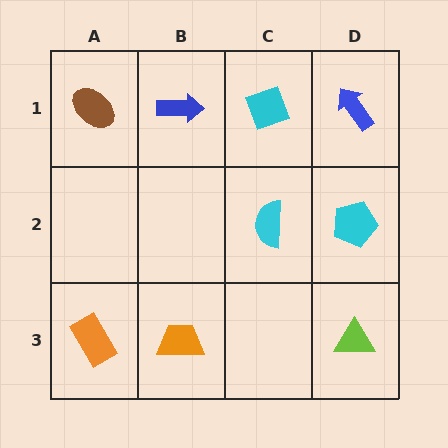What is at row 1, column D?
A blue arrow.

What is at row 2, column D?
A cyan pentagon.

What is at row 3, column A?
An orange rectangle.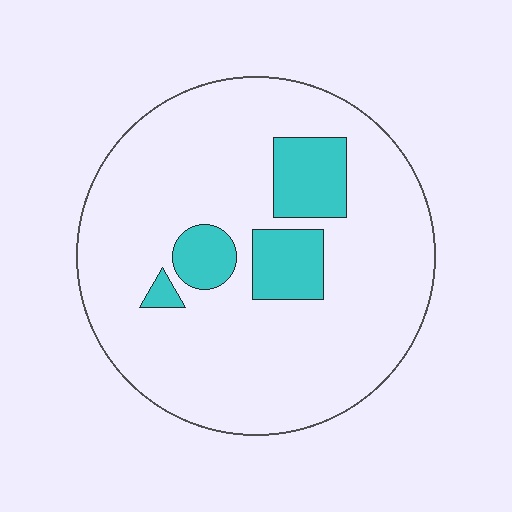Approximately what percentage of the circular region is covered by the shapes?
Approximately 15%.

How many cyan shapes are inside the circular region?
4.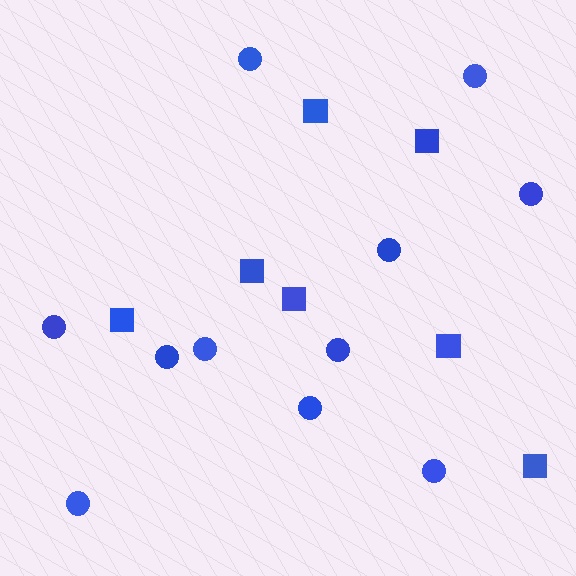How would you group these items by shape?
There are 2 groups: one group of circles (11) and one group of squares (7).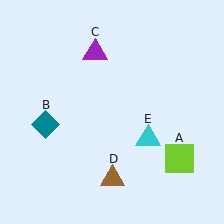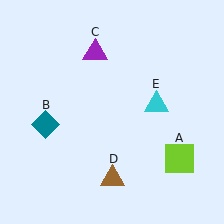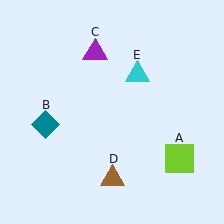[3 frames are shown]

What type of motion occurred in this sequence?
The cyan triangle (object E) rotated counterclockwise around the center of the scene.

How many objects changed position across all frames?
1 object changed position: cyan triangle (object E).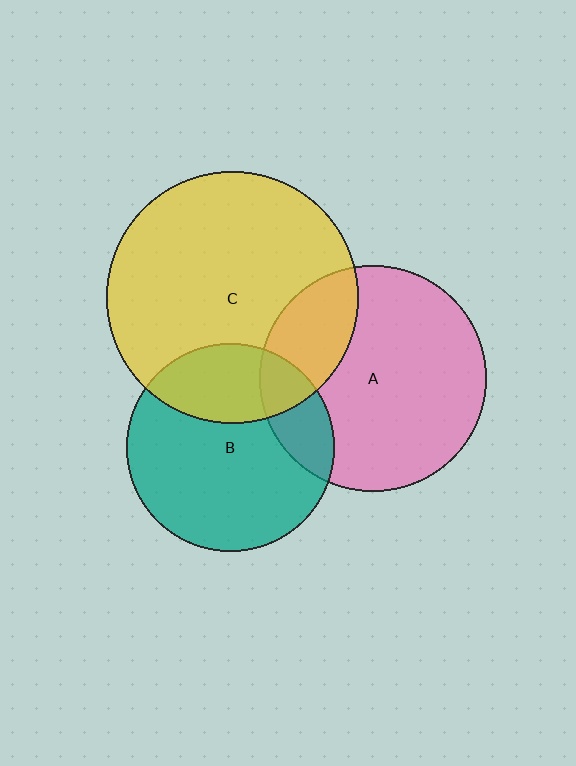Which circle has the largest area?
Circle C (yellow).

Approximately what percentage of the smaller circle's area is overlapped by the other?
Approximately 20%.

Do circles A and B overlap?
Yes.